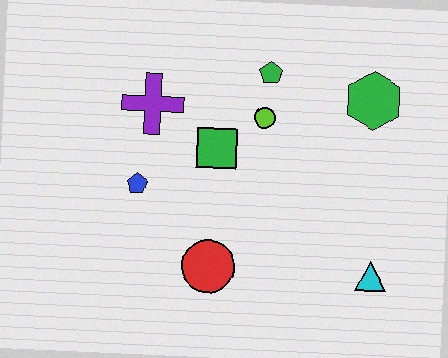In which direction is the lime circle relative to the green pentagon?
The lime circle is below the green pentagon.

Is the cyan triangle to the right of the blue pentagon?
Yes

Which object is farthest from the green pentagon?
The cyan triangle is farthest from the green pentagon.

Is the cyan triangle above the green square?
No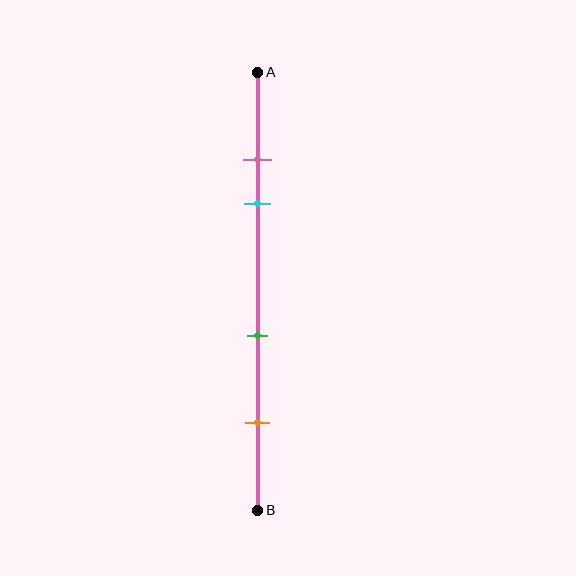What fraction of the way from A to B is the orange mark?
The orange mark is approximately 80% (0.8) of the way from A to B.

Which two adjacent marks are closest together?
The pink and cyan marks are the closest adjacent pair.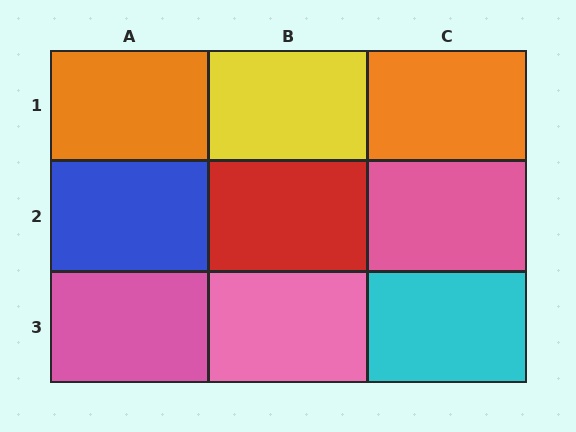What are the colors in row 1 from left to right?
Orange, yellow, orange.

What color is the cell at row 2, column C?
Pink.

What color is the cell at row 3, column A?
Pink.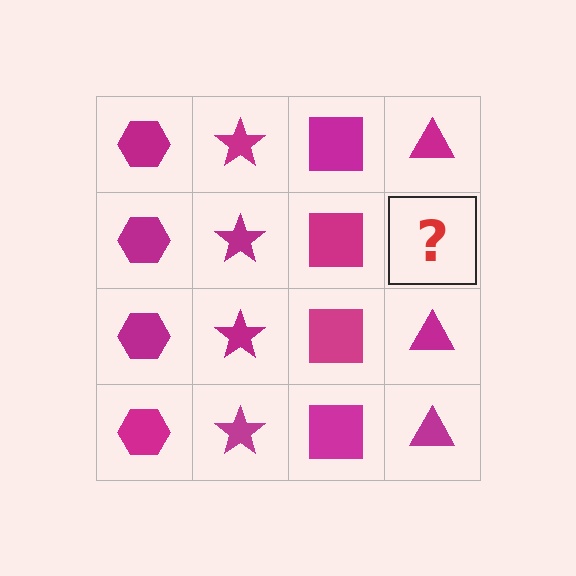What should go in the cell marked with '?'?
The missing cell should contain a magenta triangle.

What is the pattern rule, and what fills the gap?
The rule is that each column has a consistent shape. The gap should be filled with a magenta triangle.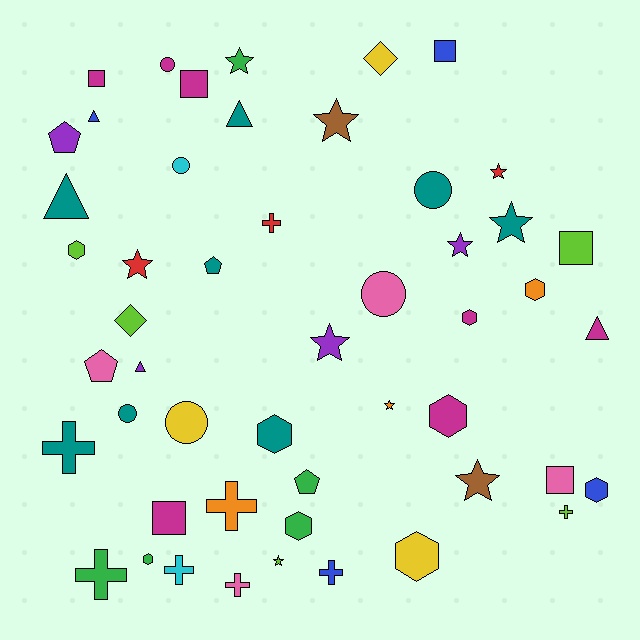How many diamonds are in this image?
There are 2 diamonds.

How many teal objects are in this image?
There are 8 teal objects.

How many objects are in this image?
There are 50 objects.